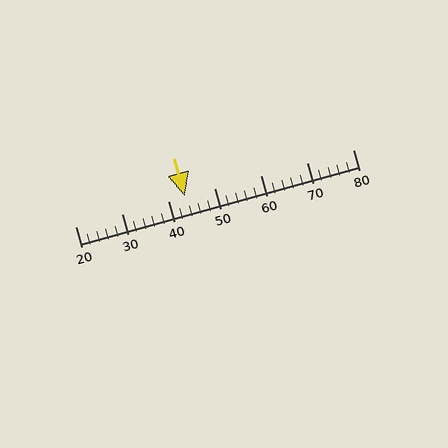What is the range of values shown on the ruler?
The ruler shows values from 20 to 80.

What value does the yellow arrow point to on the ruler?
The yellow arrow points to approximately 44.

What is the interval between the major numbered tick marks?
The major tick marks are spaced 10 units apart.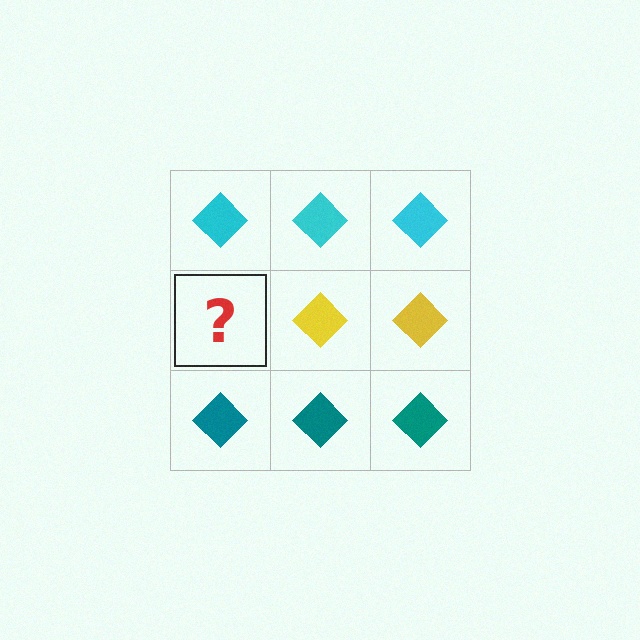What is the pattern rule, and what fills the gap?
The rule is that each row has a consistent color. The gap should be filled with a yellow diamond.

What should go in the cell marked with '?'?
The missing cell should contain a yellow diamond.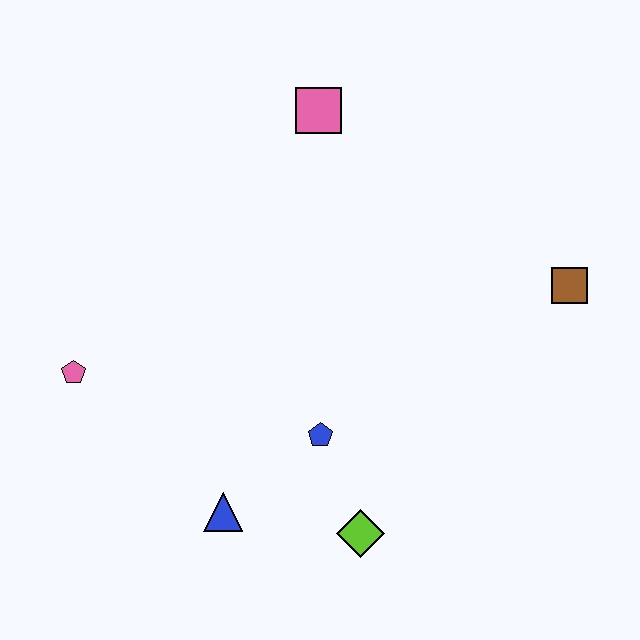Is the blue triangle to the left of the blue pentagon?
Yes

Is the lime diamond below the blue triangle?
Yes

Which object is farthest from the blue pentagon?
The pink square is farthest from the blue pentagon.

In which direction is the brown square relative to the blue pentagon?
The brown square is to the right of the blue pentagon.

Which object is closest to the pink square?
The brown square is closest to the pink square.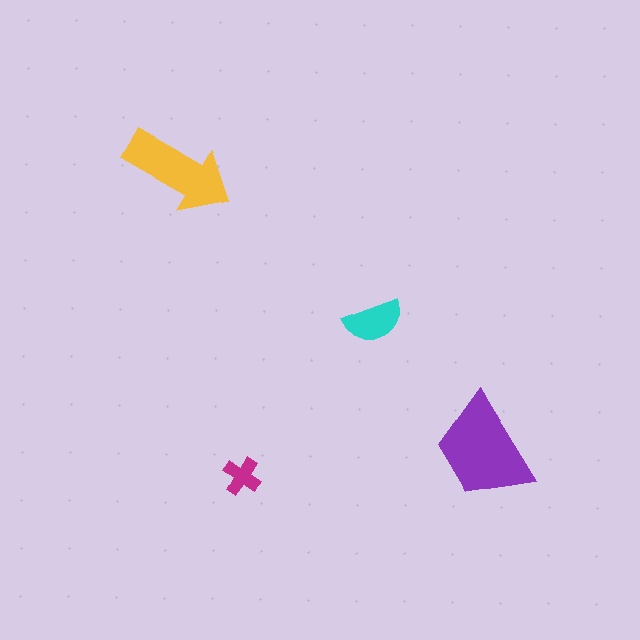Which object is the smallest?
The magenta cross.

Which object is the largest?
The purple trapezoid.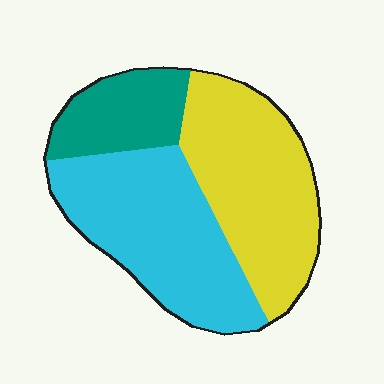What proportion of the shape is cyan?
Cyan covers roughly 40% of the shape.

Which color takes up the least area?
Teal, at roughly 20%.